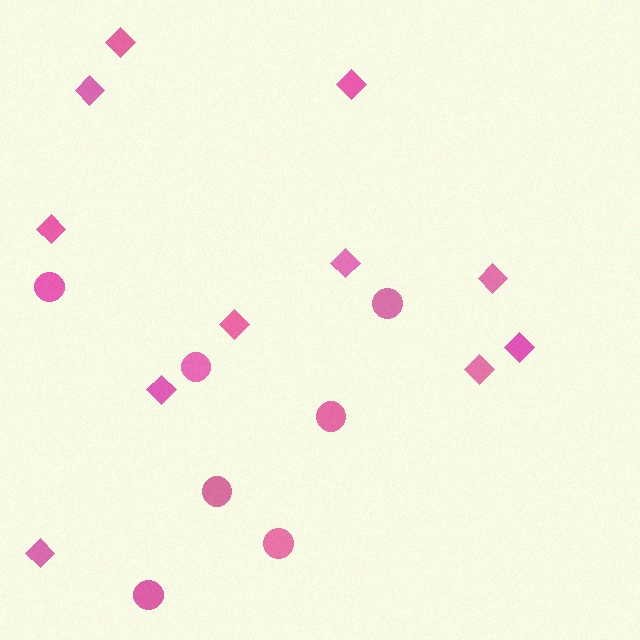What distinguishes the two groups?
There are 2 groups: one group of diamonds (11) and one group of circles (7).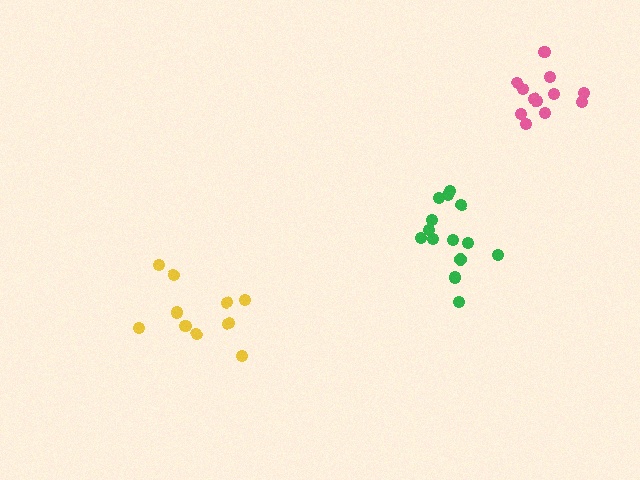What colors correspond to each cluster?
The clusters are colored: pink, green, yellow.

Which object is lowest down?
The yellow cluster is bottommost.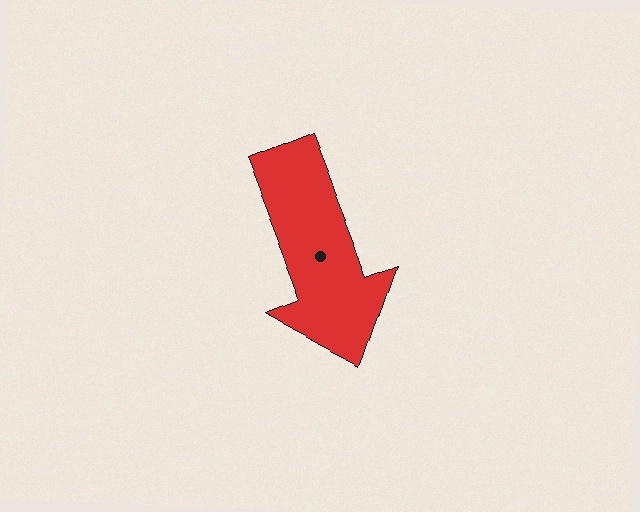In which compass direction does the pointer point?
South.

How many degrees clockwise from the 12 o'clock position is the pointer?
Approximately 159 degrees.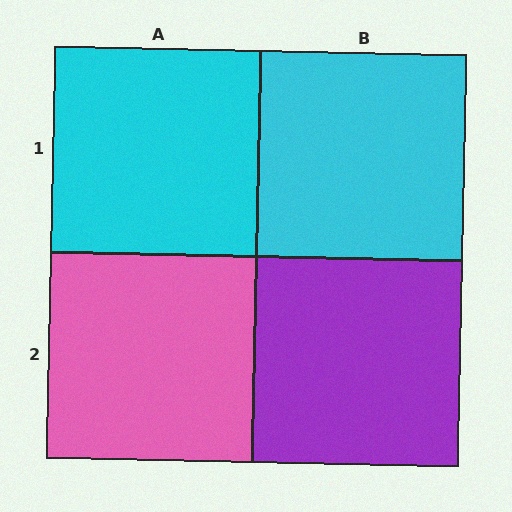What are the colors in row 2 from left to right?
Pink, purple.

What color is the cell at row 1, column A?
Cyan.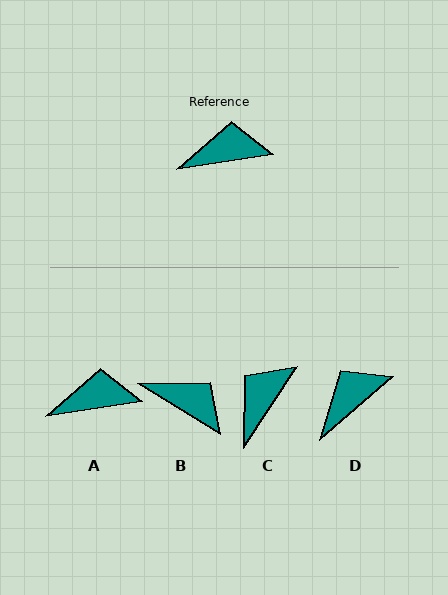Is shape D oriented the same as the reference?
No, it is off by about 32 degrees.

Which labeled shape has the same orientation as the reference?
A.